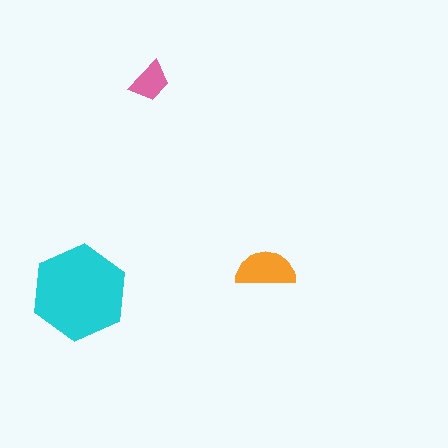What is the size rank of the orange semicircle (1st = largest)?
2nd.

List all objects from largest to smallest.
The cyan hexagon, the orange semicircle, the pink trapezoid.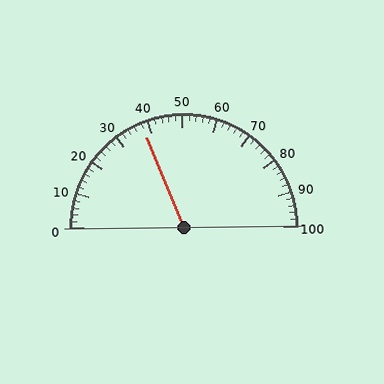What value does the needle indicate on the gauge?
The needle indicates approximately 38.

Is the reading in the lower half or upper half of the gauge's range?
The reading is in the lower half of the range (0 to 100).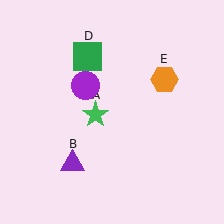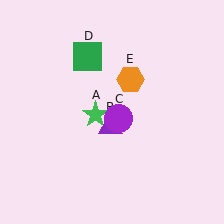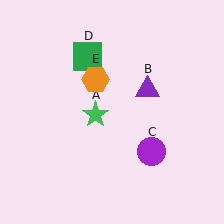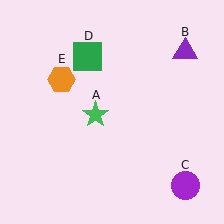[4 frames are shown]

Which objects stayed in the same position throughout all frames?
Green star (object A) and green square (object D) remained stationary.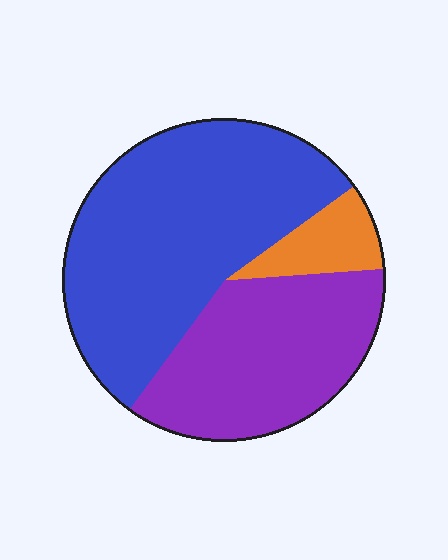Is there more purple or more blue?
Blue.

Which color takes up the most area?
Blue, at roughly 55%.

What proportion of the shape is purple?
Purple covers about 35% of the shape.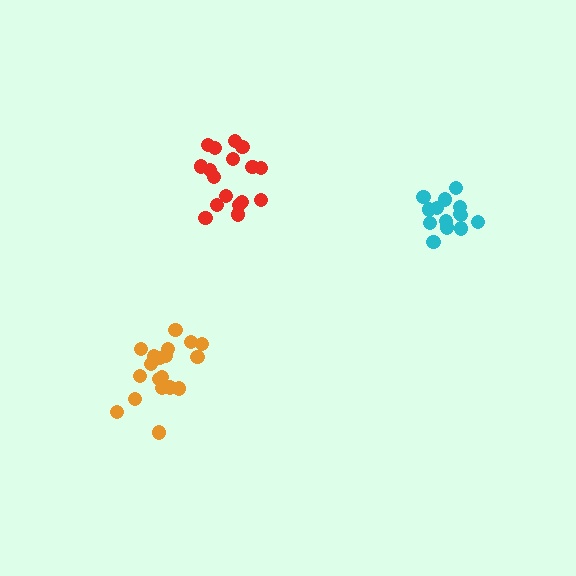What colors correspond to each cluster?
The clusters are colored: cyan, red, orange.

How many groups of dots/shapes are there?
There are 3 groups.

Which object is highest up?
The red cluster is topmost.